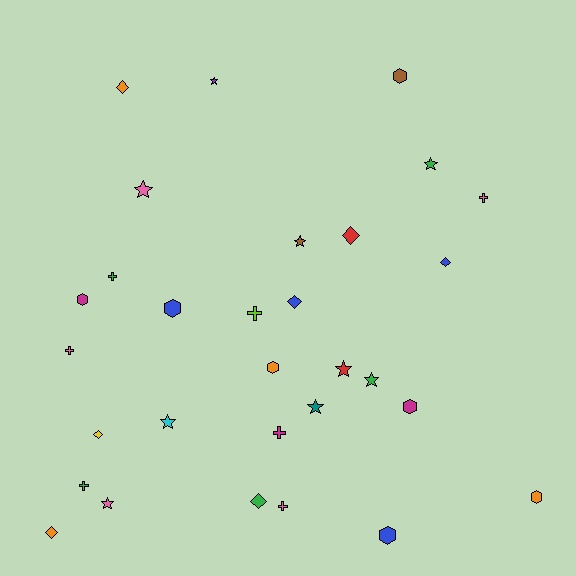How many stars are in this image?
There are 9 stars.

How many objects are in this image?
There are 30 objects.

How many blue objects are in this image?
There are 4 blue objects.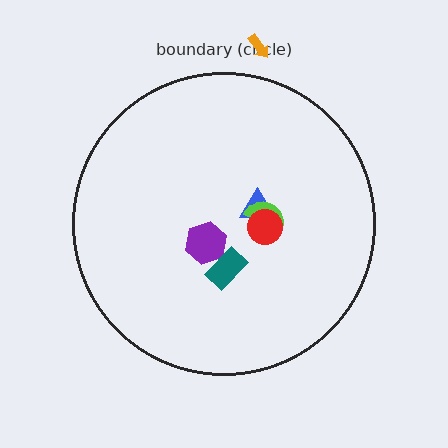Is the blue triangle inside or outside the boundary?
Inside.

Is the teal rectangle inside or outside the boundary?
Inside.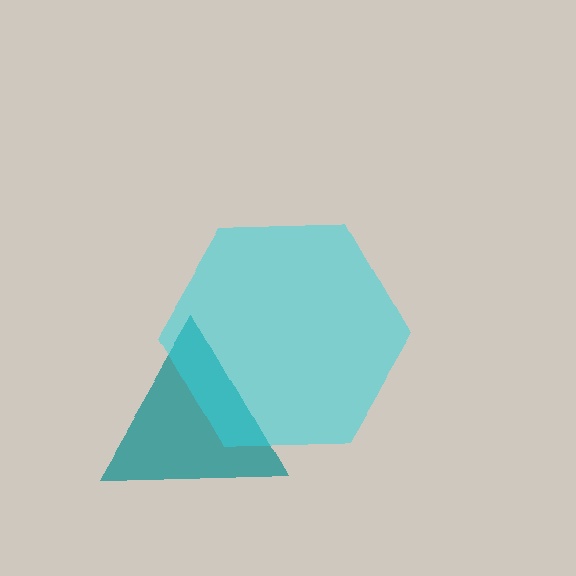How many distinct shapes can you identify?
There are 2 distinct shapes: a teal triangle, a cyan hexagon.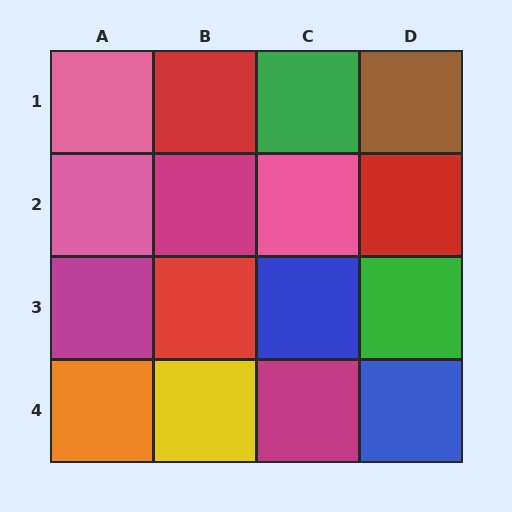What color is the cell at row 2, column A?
Pink.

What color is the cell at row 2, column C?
Pink.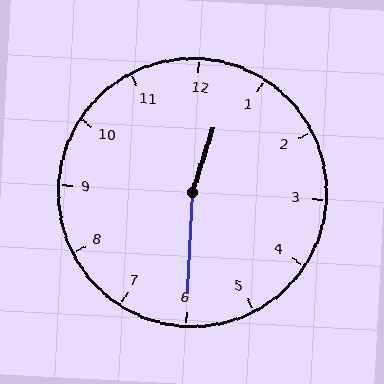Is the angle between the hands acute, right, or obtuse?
It is obtuse.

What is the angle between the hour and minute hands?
Approximately 165 degrees.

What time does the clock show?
12:30.